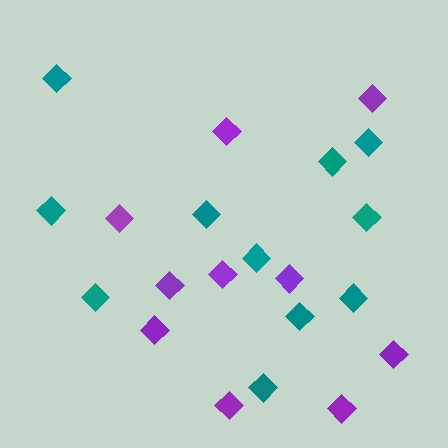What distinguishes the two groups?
There are 2 groups: one group of teal diamonds (11) and one group of purple diamonds (10).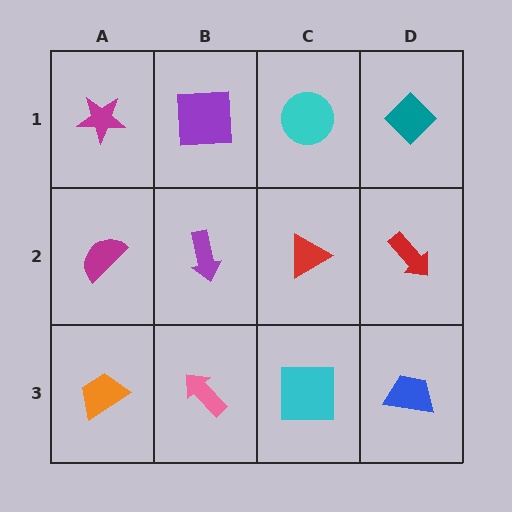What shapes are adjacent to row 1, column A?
A magenta semicircle (row 2, column A), a purple square (row 1, column B).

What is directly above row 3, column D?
A red arrow.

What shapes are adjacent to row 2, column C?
A cyan circle (row 1, column C), a cyan square (row 3, column C), a purple arrow (row 2, column B), a red arrow (row 2, column D).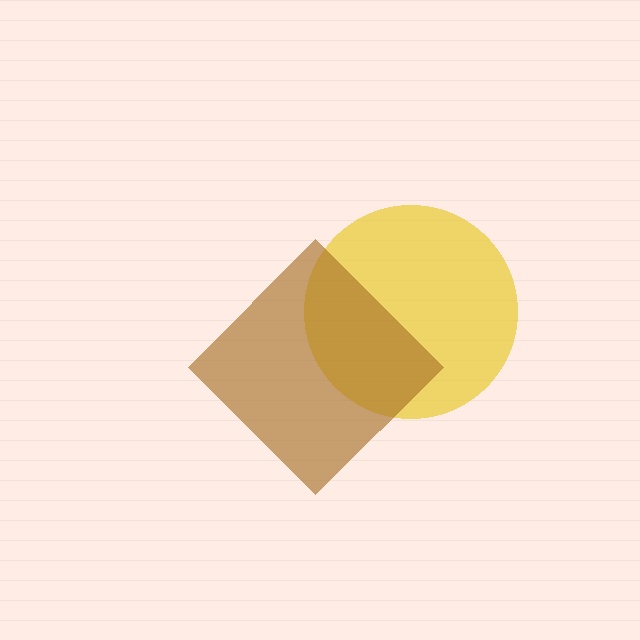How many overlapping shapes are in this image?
There are 2 overlapping shapes in the image.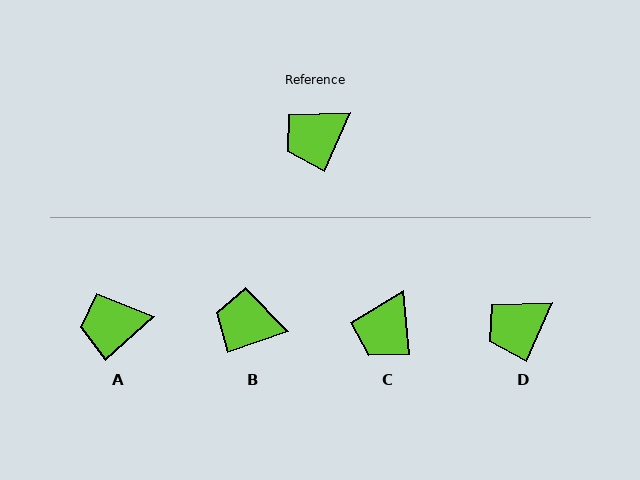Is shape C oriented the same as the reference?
No, it is off by about 29 degrees.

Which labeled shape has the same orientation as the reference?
D.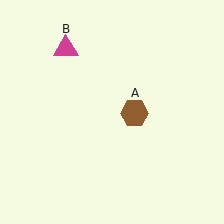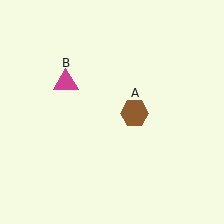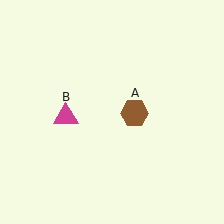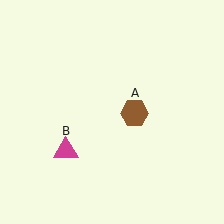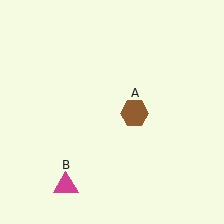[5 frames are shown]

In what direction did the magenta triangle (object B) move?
The magenta triangle (object B) moved down.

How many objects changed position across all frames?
1 object changed position: magenta triangle (object B).